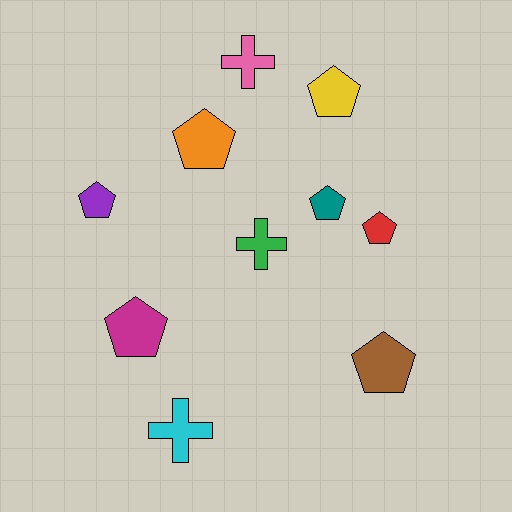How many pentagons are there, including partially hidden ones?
There are 7 pentagons.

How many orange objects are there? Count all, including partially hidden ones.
There is 1 orange object.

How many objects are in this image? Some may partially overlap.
There are 10 objects.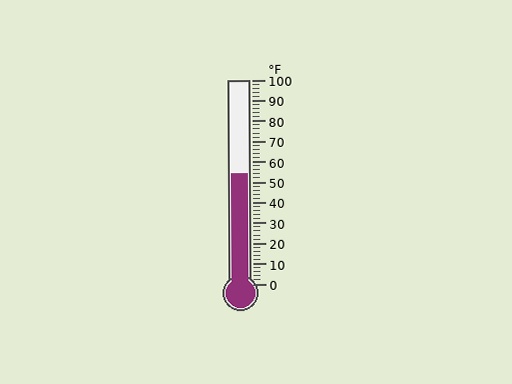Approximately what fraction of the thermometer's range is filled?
The thermometer is filled to approximately 55% of its range.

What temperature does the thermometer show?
The thermometer shows approximately 54°F.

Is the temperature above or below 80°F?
The temperature is below 80°F.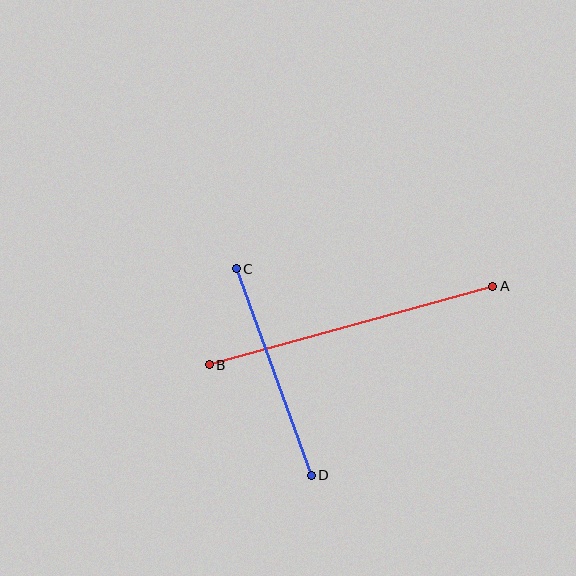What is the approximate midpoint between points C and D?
The midpoint is at approximately (274, 372) pixels.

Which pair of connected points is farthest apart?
Points A and B are farthest apart.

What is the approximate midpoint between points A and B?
The midpoint is at approximately (351, 326) pixels.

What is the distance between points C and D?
The distance is approximately 220 pixels.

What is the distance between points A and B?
The distance is approximately 294 pixels.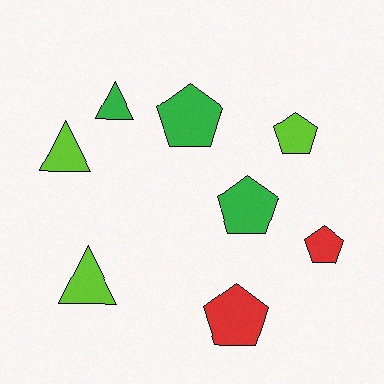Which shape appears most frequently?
Pentagon, with 5 objects.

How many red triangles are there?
There are no red triangles.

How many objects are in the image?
There are 8 objects.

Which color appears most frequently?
Lime, with 3 objects.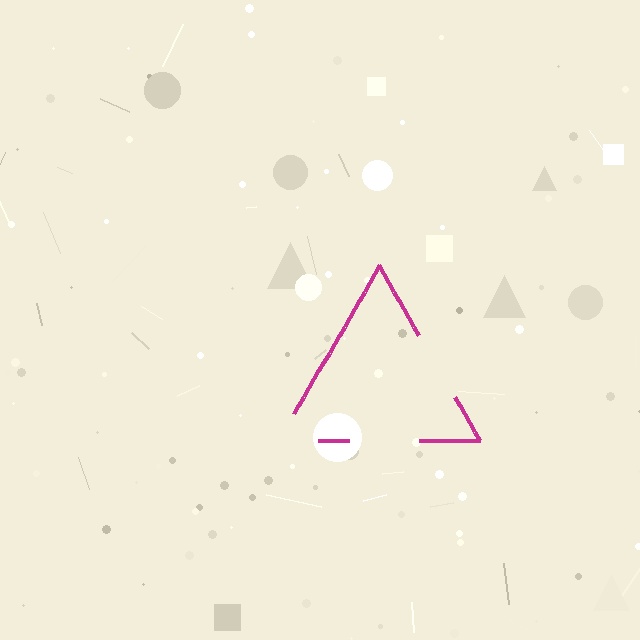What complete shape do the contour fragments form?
The contour fragments form a triangle.